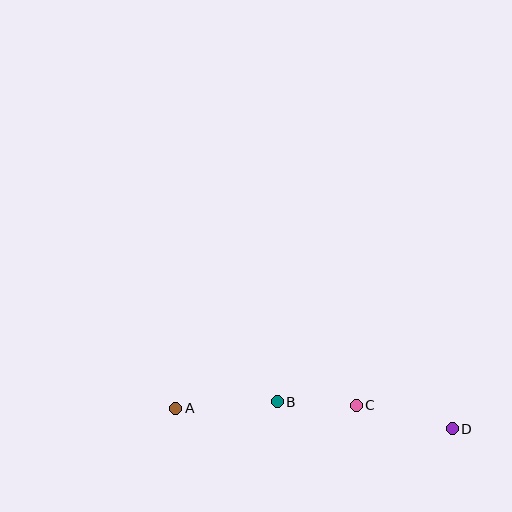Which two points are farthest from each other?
Points A and D are farthest from each other.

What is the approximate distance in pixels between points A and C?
The distance between A and C is approximately 181 pixels.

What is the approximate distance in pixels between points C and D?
The distance between C and D is approximately 99 pixels.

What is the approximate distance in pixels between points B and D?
The distance between B and D is approximately 177 pixels.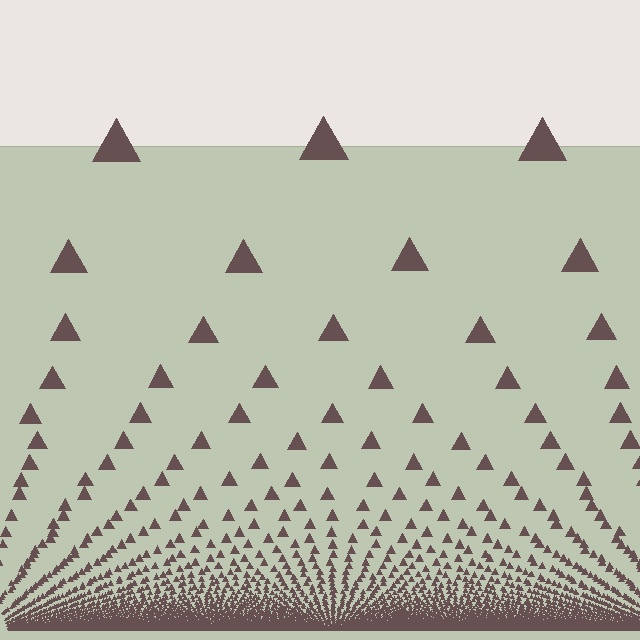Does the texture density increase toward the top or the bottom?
Density increases toward the bottom.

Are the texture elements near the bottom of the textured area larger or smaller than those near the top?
Smaller. The gradient is inverted — elements near the bottom are smaller and denser.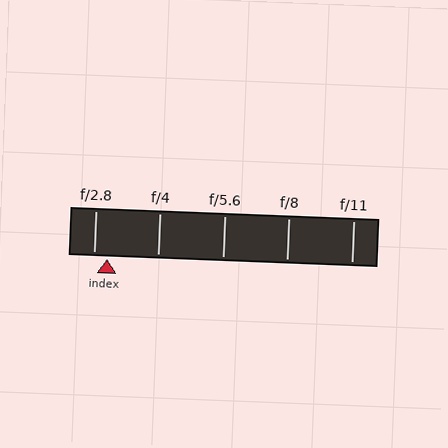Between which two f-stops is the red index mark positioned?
The index mark is between f/2.8 and f/4.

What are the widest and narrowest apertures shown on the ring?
The widest aperture shown is f/2.8 and the narrowest is f/11.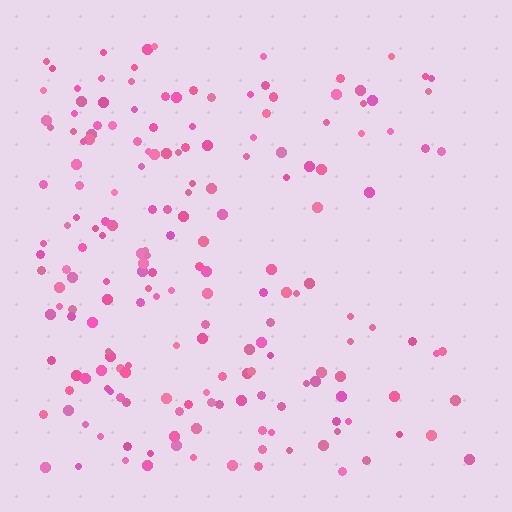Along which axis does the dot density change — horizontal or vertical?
Horizontal.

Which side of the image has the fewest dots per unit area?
The right.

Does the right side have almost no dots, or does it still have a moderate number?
Still a moderate number, just noticeably fewer than the left.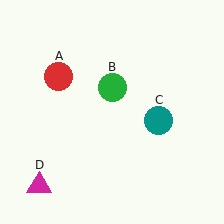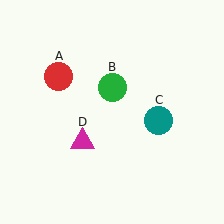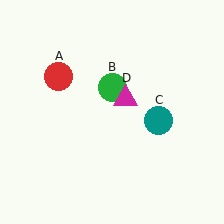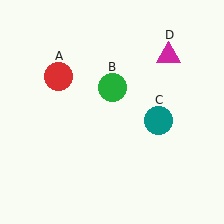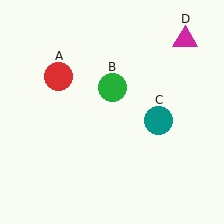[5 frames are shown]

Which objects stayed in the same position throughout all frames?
Red circle (object A) and green circle (object B) and teal circle (object C) remained stationary.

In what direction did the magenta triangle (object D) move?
The magenta triangle (object D) moved up and to the right.